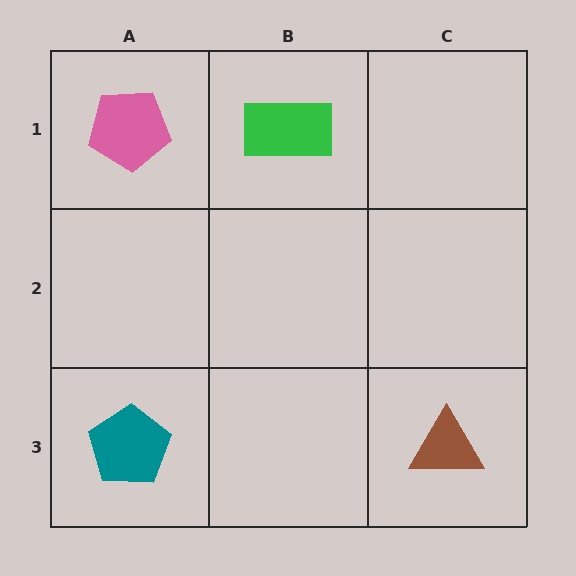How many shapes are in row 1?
2 shapes.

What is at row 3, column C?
A brown triangle.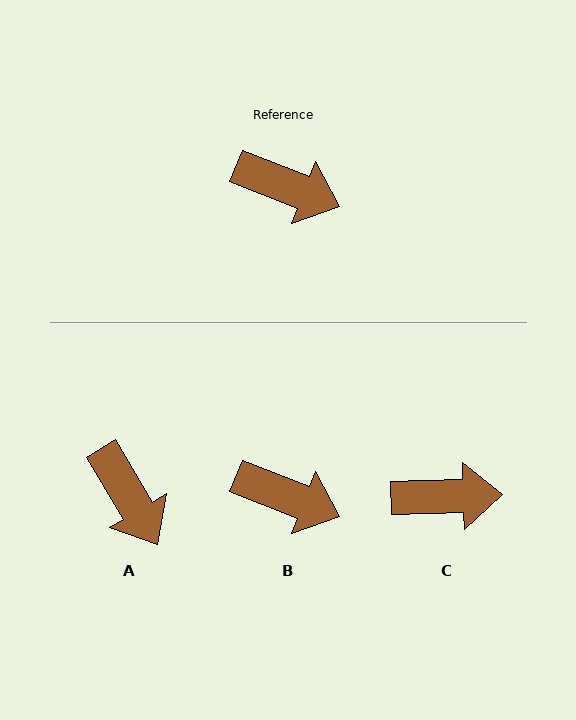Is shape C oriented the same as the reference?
No, it is off by about 23 degrees.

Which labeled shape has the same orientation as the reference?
B.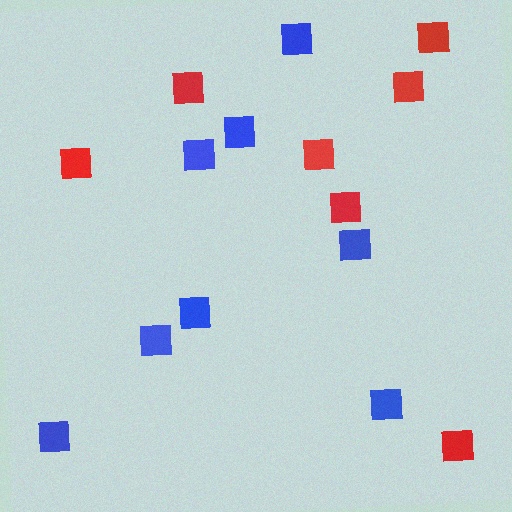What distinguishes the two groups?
There are 2 groups: one group of blue squares (8) and one group of red squares (7).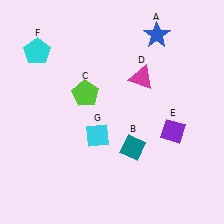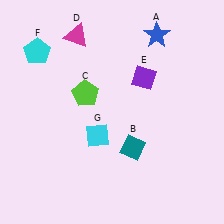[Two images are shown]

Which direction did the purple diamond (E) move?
The purple diamond (E) moved up.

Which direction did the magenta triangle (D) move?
The magenta triangle (D) moved left.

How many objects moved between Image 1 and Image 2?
2 objects moved between the two images.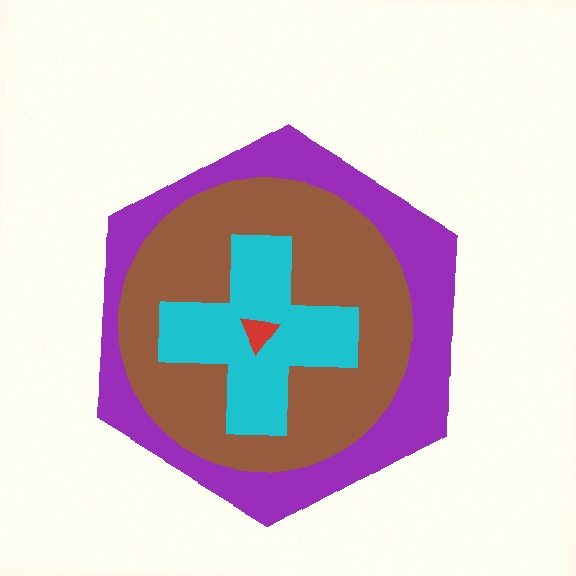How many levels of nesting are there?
4.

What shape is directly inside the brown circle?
The cyan cross.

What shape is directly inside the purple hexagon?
The brown circle.